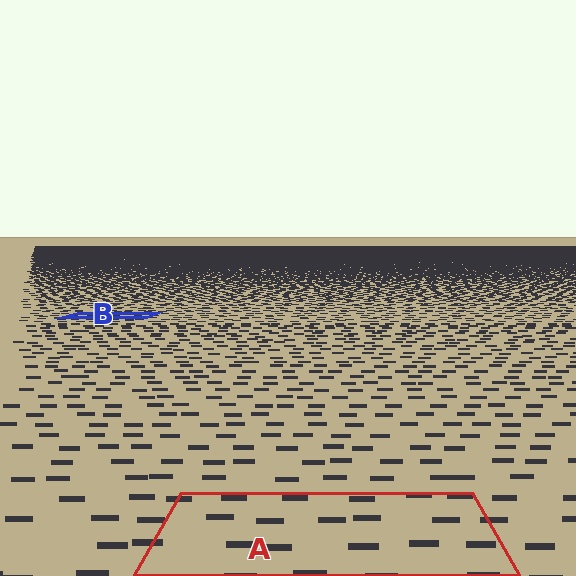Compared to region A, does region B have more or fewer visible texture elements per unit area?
Region B has more texture elements per unit area — they are packed more densely because it is farther away.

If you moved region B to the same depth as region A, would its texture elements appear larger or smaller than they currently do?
They would appear larger. At a closer depth, the same texture elements are projected at a bigger on-screen size.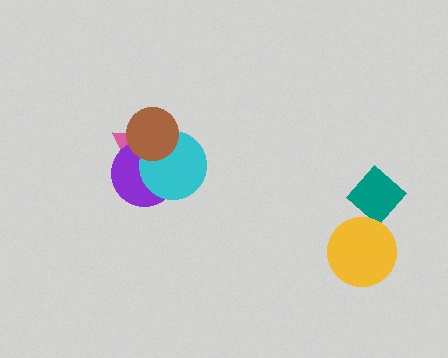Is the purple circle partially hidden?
Yes, it is partially covered by another shape.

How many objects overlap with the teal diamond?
0 objects overlap with the teal diamond.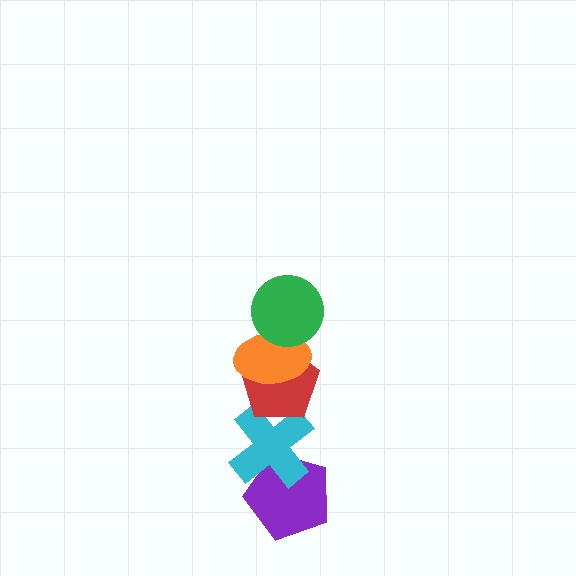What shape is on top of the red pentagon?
The orange ellipse is on top of the red pentagon.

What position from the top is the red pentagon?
The red pentagon is 3rd from the top.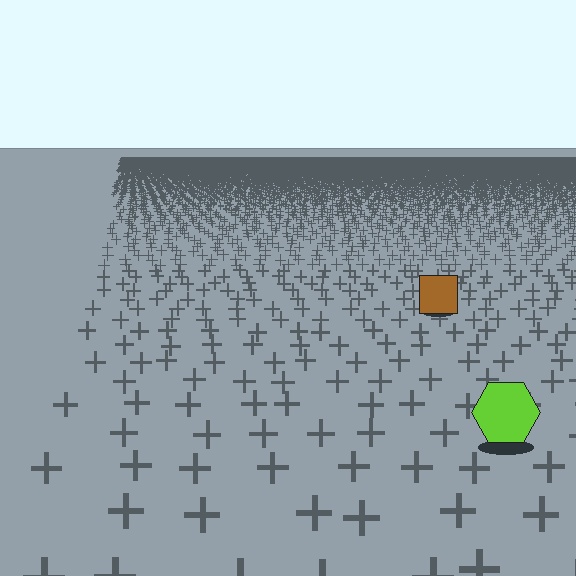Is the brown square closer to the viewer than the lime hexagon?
No. The lime hexagon is closer — you can tell from the texture gradient: the ground texture is coarser near it.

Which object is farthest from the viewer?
The brown square is farthest from the viewer. It appears smaller and the ground texture around it is denser.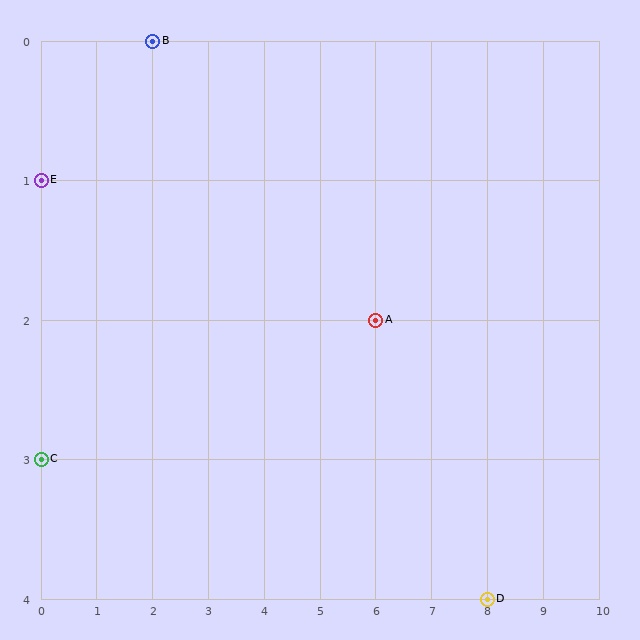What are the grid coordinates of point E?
Point E is at grid coordinates (0, 1).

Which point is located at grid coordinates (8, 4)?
Point D is at (8, 4).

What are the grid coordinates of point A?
Point A is at grid coordinates (6, 2).